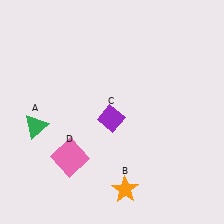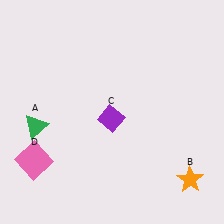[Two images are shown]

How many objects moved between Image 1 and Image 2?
2 objects moved between the two images.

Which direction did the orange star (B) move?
The orange star (B) moved right.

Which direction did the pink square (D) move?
The pink square (D) moved left.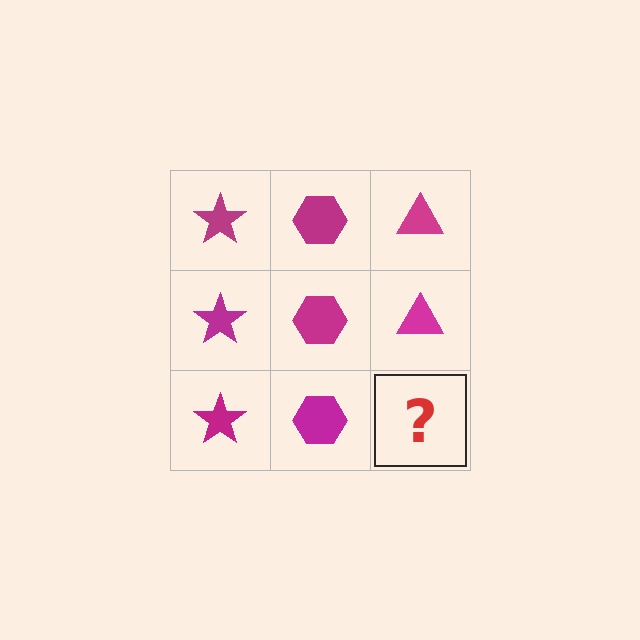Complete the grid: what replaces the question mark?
The question mark should be replaced with a magenta triangle.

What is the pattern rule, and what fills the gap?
The rule is that each column has a consistent shape. The gap should be filled with a magenta triangle.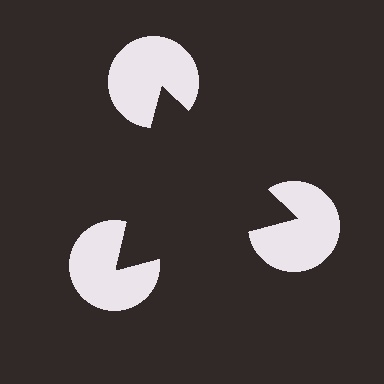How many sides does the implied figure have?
3 sides.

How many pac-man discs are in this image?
There are 3 — one at each vertex of the illusory triangle.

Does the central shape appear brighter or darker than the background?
It typically appears slightly darker than the background, even though no actual brightness change is drawn.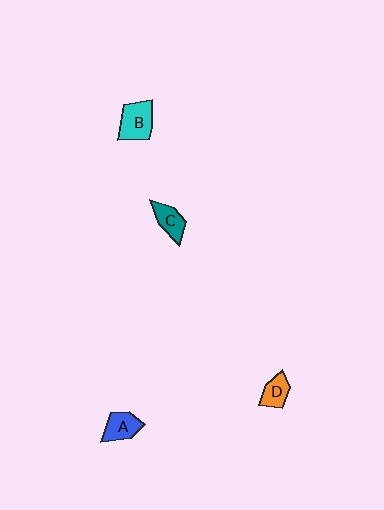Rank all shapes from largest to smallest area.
From largest to smallest: B (cyan), A (blue), C (teal), D (orange).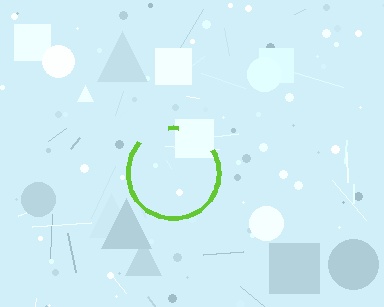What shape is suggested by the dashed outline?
The dashed outline suggests a circle.